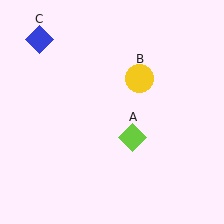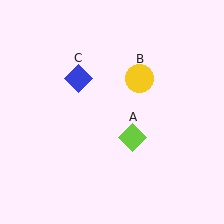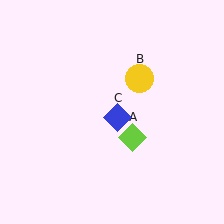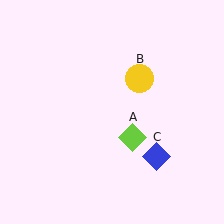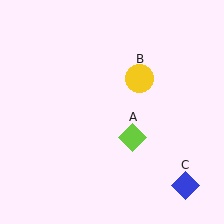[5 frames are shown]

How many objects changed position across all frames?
1 object changed position: blue diamond (object C).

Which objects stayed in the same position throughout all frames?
Lime diamond (object A) and yellow circle (object B) remained stationary.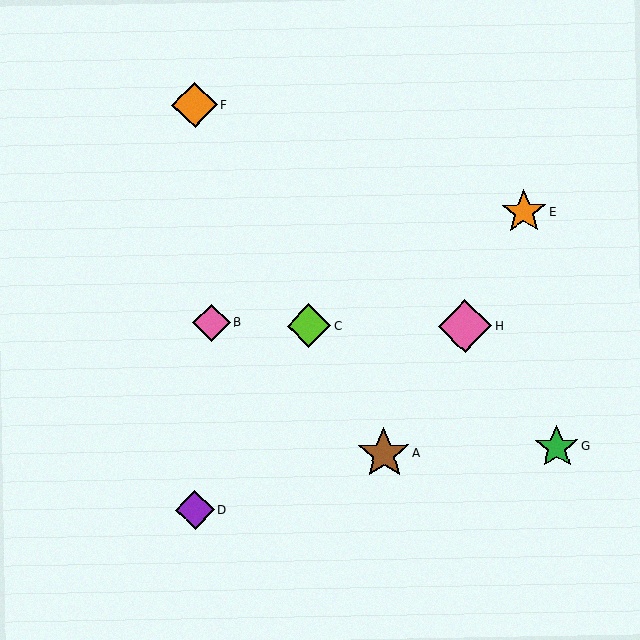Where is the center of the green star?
The center of the green star is at (557, 447).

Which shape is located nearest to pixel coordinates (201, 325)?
The pink diamond (labeled B) at (212, 323) is nearest to that location.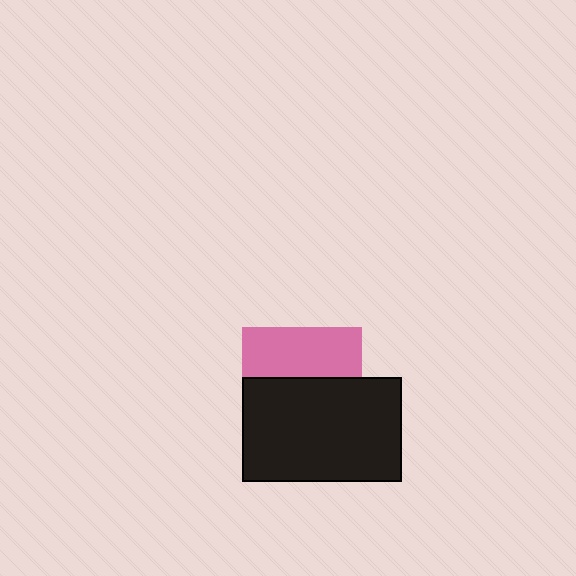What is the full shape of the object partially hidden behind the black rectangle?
The partially hidden object is a pink square.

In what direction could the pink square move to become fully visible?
The pink square could move up. That would shift it out from behind the black rectangle entirely.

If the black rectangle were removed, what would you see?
You would see the complete pink square.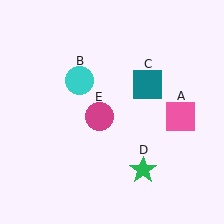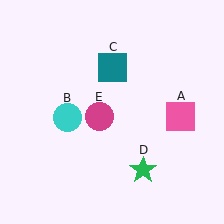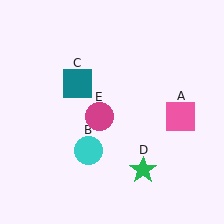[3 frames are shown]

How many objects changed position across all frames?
2 objects changed position: cyan circle (object B), teal square (object C).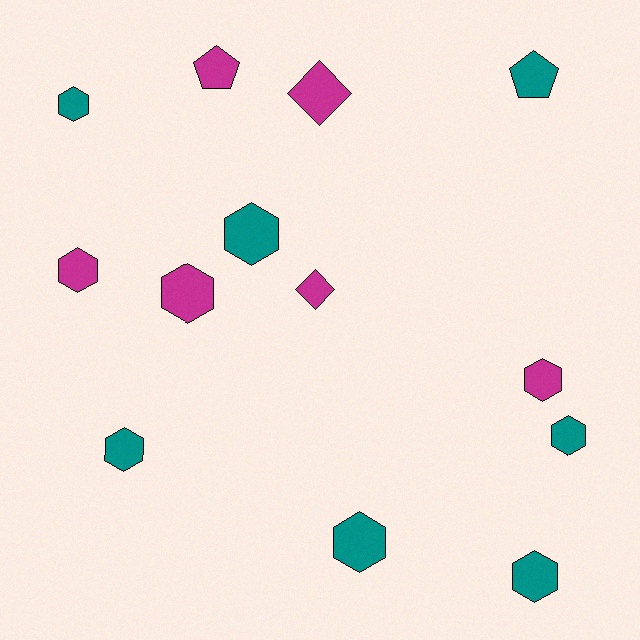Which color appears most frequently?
Teal, with 7 objects.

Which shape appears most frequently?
Hexagon, with 9 objects.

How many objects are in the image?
There are 13 objects.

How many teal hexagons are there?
There are 6 teal hexagons.